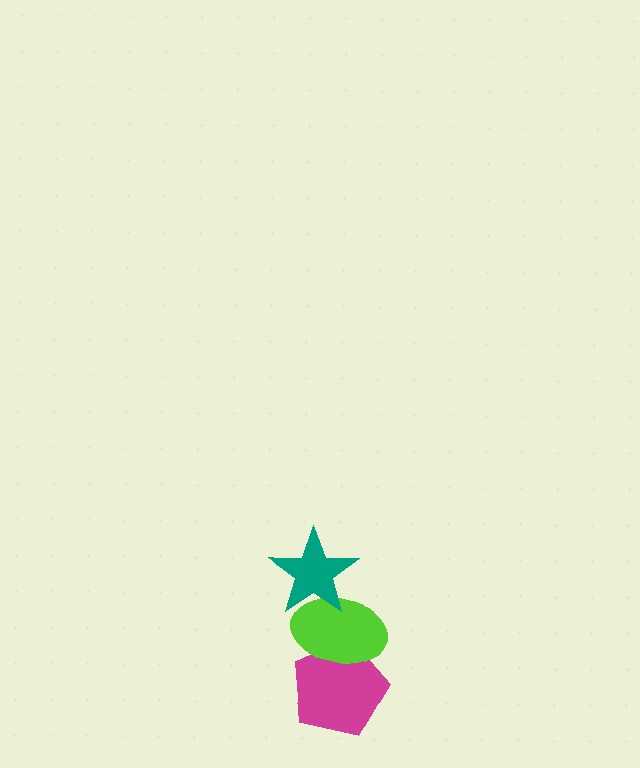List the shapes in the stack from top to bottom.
From top to bottom: the teal star, the lime ellipse, the magenta pentagon.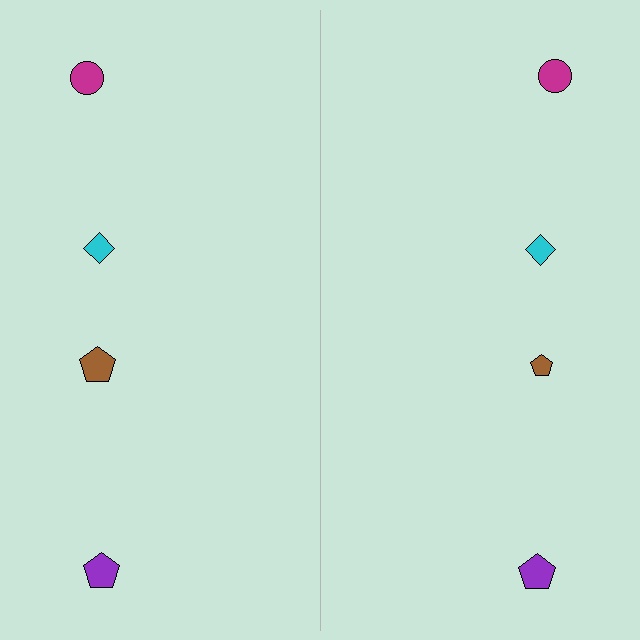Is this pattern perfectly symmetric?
No, the pattern is not perfectly symmetric. The brown pentagon on the right side has a different size than its mirror counterpart.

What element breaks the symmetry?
The brown pentagon on the right side has a different size than its mirror counterpart.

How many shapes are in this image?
There are 8 shapes in this image.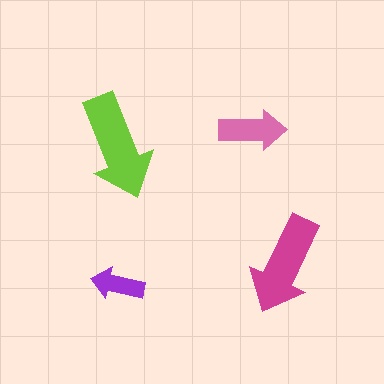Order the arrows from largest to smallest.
the lime one, the magenta one, the pink one, the purple one.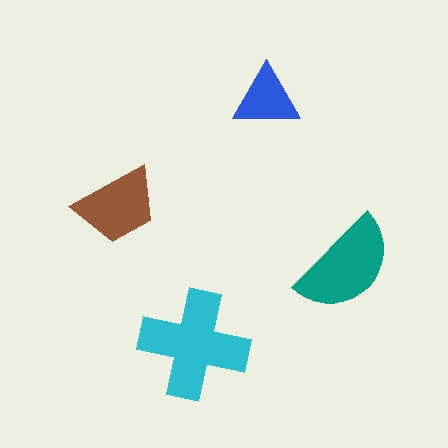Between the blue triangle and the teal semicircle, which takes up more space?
The teal semicircle.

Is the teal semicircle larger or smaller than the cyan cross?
Smaller.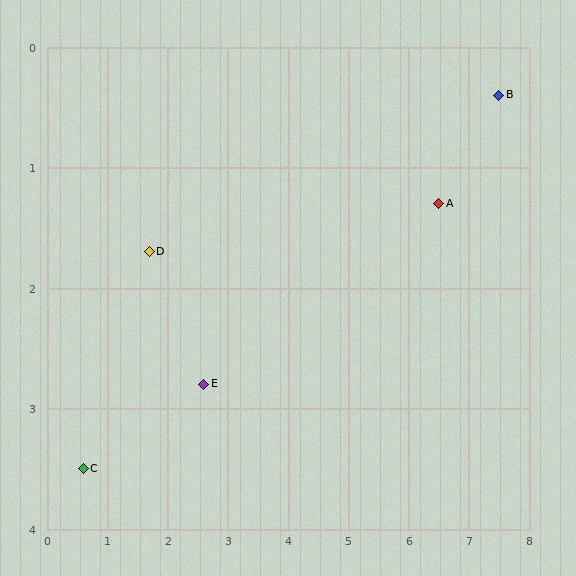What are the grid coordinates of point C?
Point C is at approximately (0.6, 3.5).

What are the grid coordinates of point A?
Point A is at approximately (6.5, 1.3).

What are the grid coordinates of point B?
Point B is at approximately (7.5, 0.4).